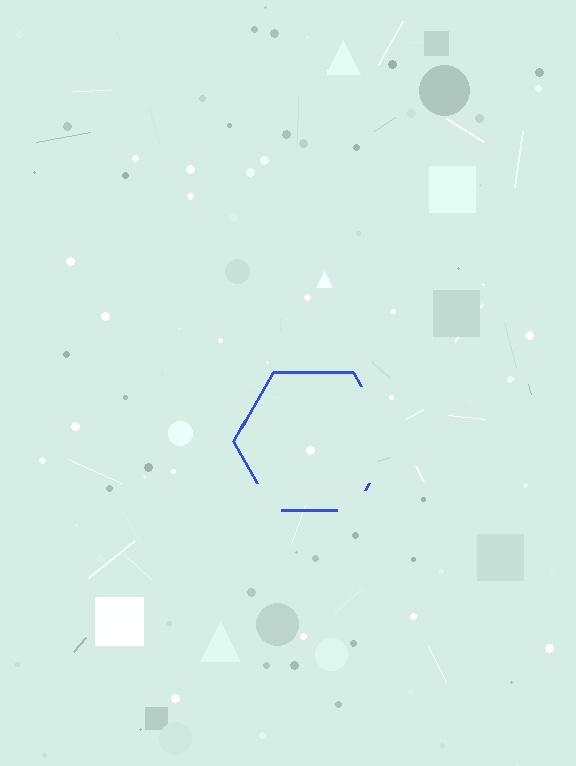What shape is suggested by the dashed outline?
The dashed outline suggests a hexagon.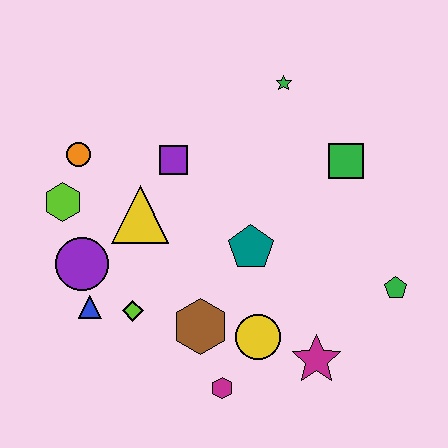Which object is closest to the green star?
The green square is closest to the green star.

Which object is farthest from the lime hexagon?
The green pentagon is farthest from the lime hexagon.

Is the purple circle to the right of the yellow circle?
No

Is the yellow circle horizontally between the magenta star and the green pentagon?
No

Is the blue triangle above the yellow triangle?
No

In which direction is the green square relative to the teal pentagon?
The green square is to the right of the teal pentagon.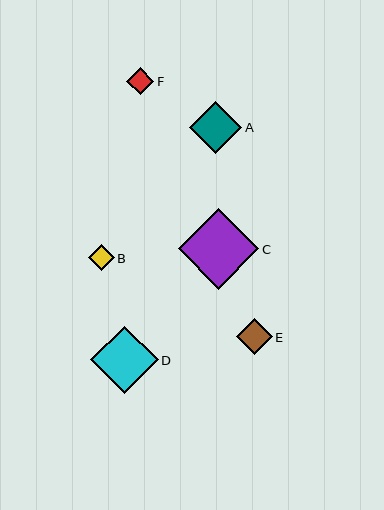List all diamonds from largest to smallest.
From largest to smallest: C, D, A, E, F, B.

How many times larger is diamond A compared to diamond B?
Diamond A is approximately 2.0 times the size of diamond B.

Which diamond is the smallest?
Diamond B is the smallest with a size of approximately 26 pixels.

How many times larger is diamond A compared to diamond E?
Diamond A is approximately 1.4 times the size of diamond E.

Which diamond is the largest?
Diamond C is the largest with a size of approximately 80 pixels.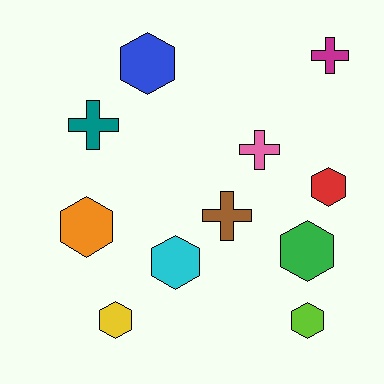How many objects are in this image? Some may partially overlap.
There are 11 objects.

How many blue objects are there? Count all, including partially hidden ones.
There is 1 blue object.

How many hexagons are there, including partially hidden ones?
There are 7 hexagons.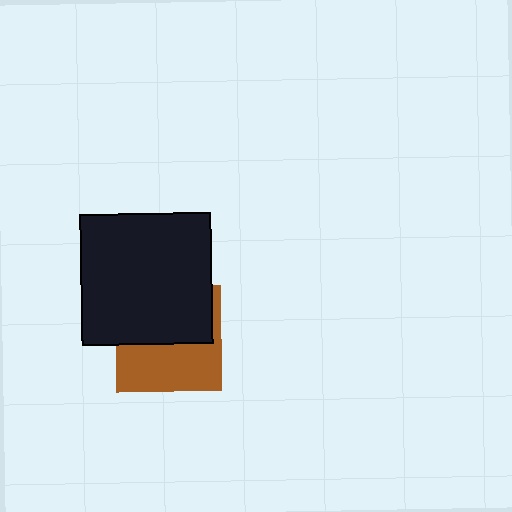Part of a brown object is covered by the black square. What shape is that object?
It is a square.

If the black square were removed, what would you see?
You would see the complete brown square.